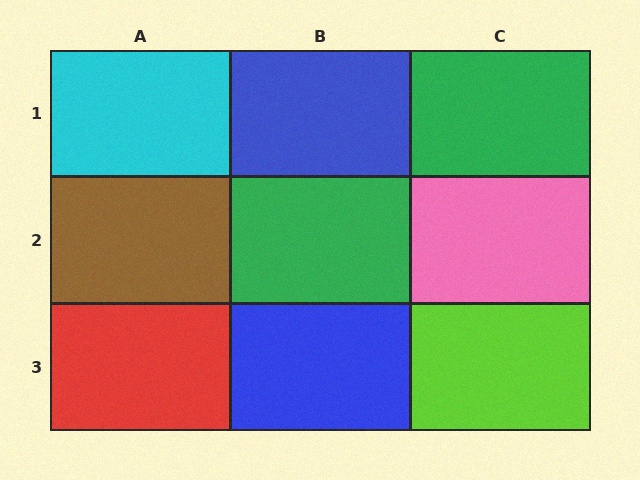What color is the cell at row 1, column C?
Green.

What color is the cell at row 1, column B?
Blue.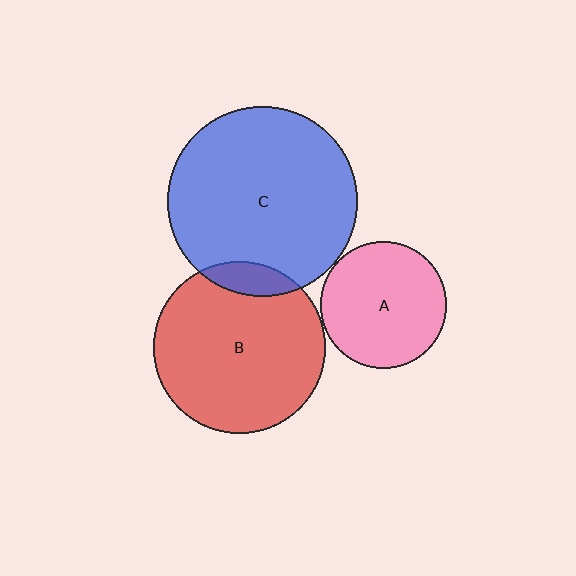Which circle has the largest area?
Circle C (blue).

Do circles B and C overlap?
Yes.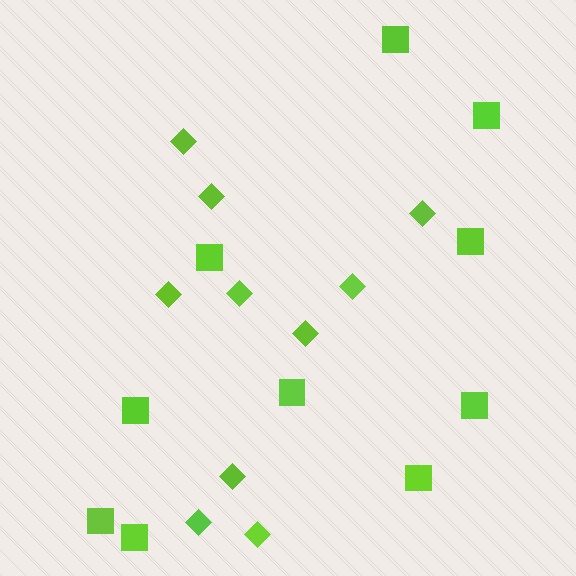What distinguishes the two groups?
There are 2 groups: one group of diamonds (10) and one group of squares (10).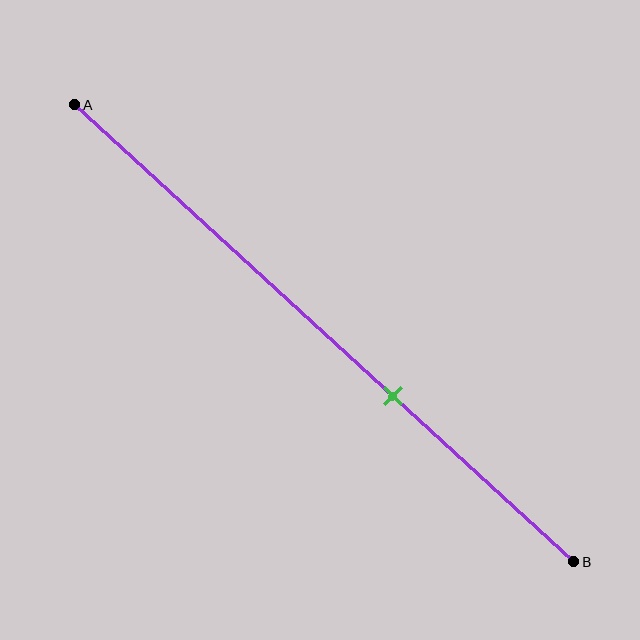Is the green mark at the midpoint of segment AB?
No, the mark is at about 65% from A, not at the 50% midpoint.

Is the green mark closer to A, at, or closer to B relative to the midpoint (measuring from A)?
The green mark is closer to point B than the midpoint of segment AB.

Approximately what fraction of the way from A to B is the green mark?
The green mark is approximately 65% of the way from A to B.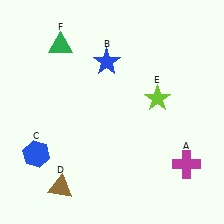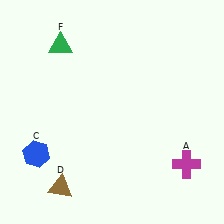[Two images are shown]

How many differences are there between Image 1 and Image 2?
There are 2 differences between the two images.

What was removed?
The blue star (B), the lime star (E) were removed in Image 2.